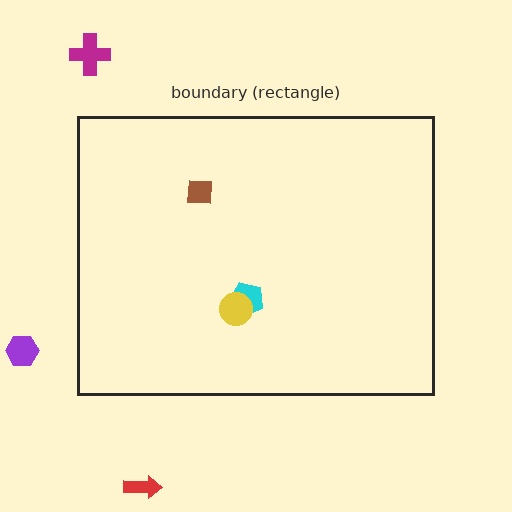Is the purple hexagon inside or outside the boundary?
Outside.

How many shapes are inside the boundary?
3 inside, 3 outside.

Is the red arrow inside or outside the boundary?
Outside.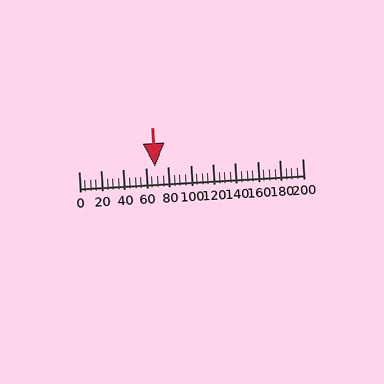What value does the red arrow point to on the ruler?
The red arrow points to approximately 68.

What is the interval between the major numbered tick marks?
The major tick marks are spaced 20 units apart.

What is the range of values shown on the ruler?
The ruler shows values from 0 to 200.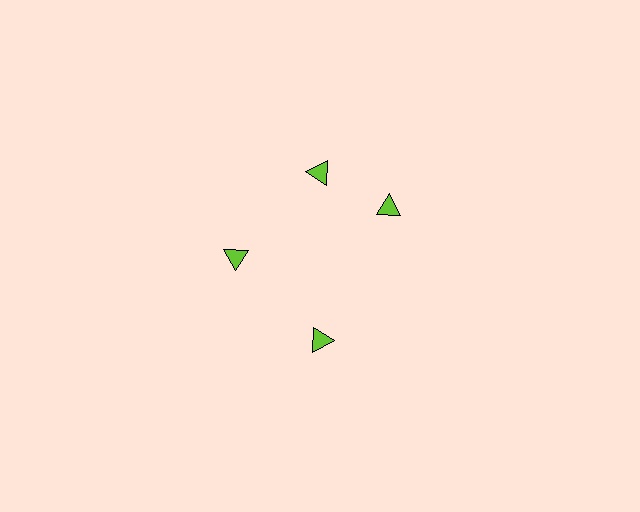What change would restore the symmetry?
The symmetry would be restored by rotating it back into even spacing with its neighbors so that all 4 triangles sit at equal angles and equal distance from the center.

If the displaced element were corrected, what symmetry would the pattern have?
It would have 4-fold rotational symmetry — the pattern would map onto itself every 90 degrees.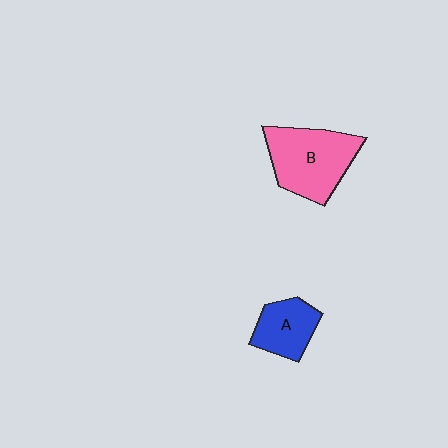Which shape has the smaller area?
Shape A (blue).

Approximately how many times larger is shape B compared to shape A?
Approximately 1.7 times.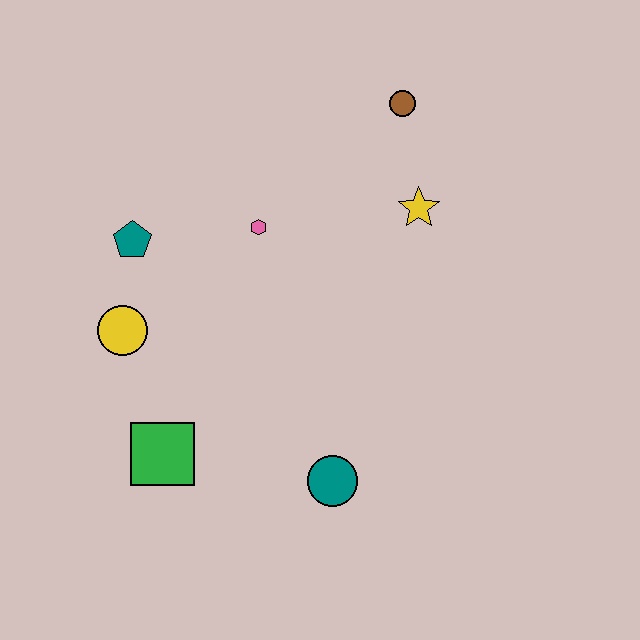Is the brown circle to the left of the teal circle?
No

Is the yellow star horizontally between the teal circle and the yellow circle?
No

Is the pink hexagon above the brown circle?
No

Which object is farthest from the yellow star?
The green square is farthest from the yellow star.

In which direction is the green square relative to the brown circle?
The green square is below the brown circle.